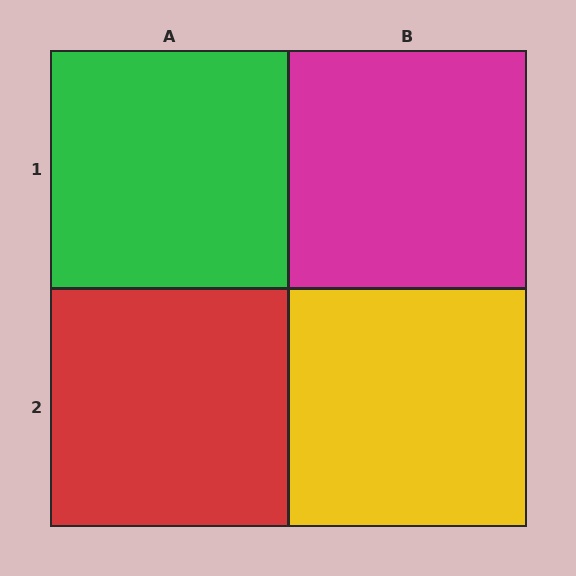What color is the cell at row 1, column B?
Magenta.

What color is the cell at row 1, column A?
Green.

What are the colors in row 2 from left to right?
Red, yellow.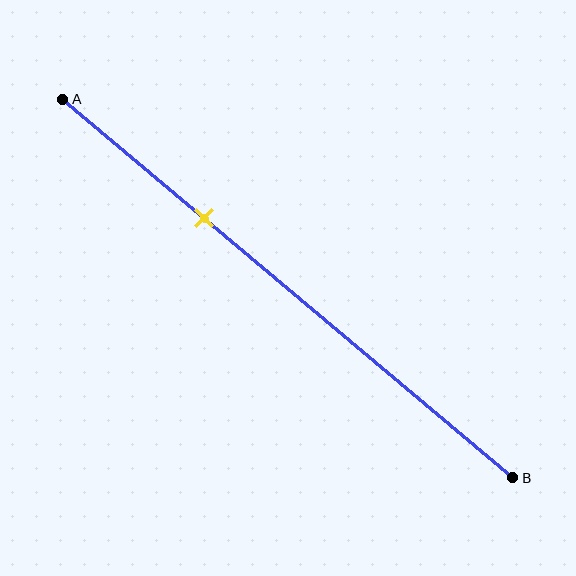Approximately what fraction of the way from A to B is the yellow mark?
The yellow mark is approximately 30% of the way from A to B.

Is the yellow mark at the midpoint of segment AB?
No, the mark is at about 30% from A, not at the 50% midpoint.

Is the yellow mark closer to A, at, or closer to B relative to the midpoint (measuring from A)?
The yellow mark is closer to point A than the midpoint of segment AB.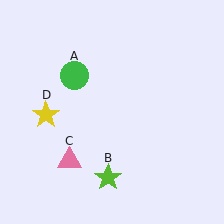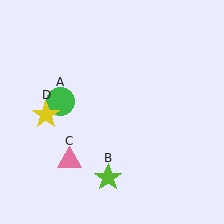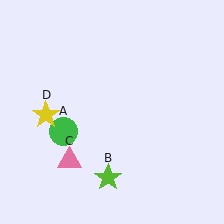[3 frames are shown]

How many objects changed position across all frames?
1 object changed position: green circle (object A).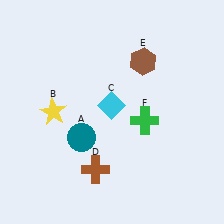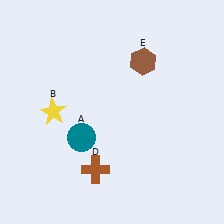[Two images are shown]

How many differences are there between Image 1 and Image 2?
There are 2 differences between the two images.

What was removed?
The cyan diamond (C), the green cross (F) were removed in Image 2.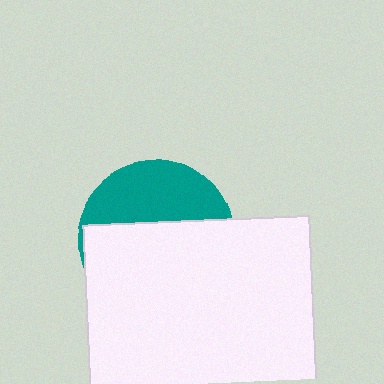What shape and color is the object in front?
The object in front is a white square.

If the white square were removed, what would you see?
You would see the complete teal circle.